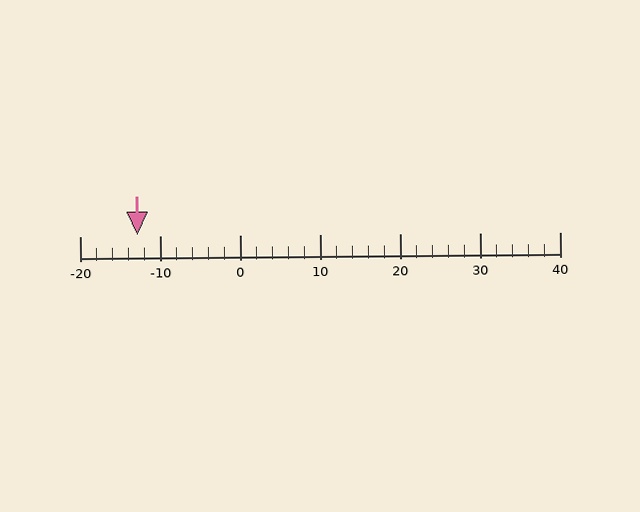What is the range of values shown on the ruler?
The ruler shows values from -20 to 40.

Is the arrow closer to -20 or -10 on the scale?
The arrow is closer to -10.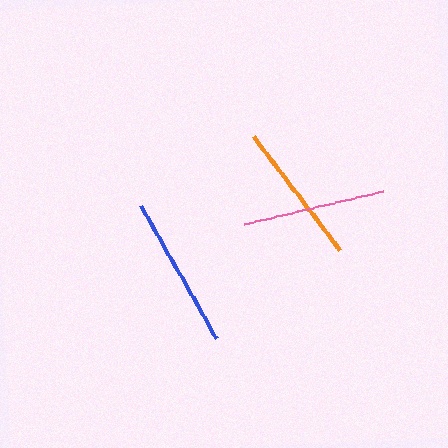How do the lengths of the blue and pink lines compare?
The blue and pink lines are approximately the same length.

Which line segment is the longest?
The blue line is the longest at approximately 153 pixels.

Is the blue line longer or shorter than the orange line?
The blue line is longer than the orange line.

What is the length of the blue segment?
The blue segment is approximately 153 pixels long.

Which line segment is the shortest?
The pink line is the shortest at approximately 143 pixels.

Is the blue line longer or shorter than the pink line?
The blue line is longer than the pink line.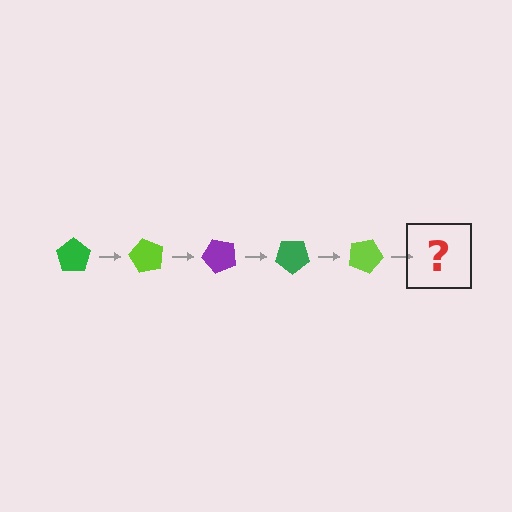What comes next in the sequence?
The next element should be a purple pentagon, rotated 300 degrees from the start.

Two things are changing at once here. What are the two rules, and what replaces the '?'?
The two rules are that it rotates 60 degrees each step and the color cycles through green, lime, and purple. The '?' should be a purple pentagon, rotated 300 degrees from the start.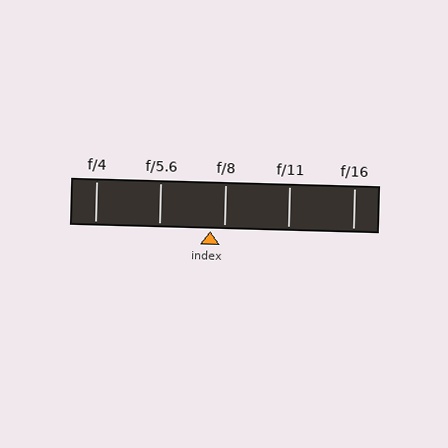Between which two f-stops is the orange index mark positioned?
The index mark is between f/5.6 and f/8.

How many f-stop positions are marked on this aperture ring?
There are 5 f-stop positions marked.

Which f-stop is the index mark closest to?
The index mark is closest to f/8.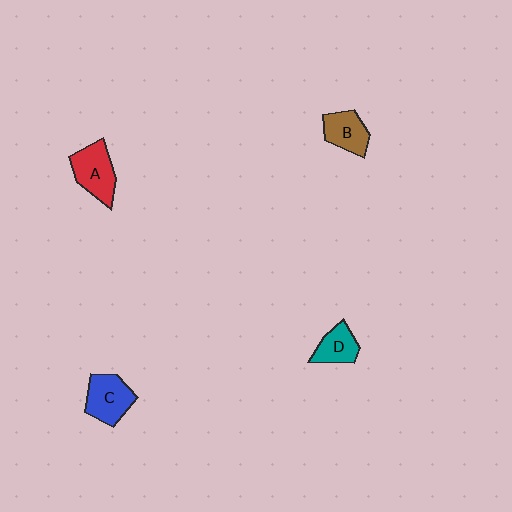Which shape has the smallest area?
Shape D (teal).